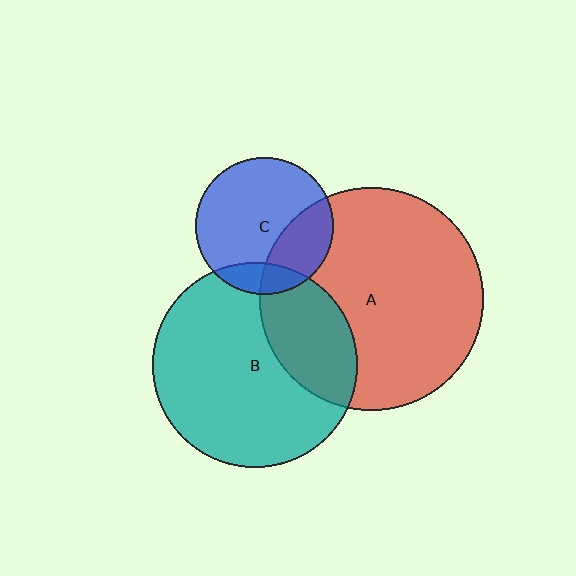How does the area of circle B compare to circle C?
Approximately 2.2 times.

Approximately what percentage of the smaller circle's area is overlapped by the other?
Approximately 30%.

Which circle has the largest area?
Circle A (red).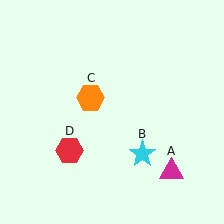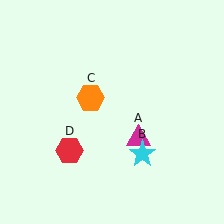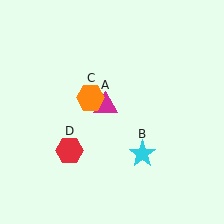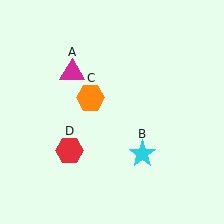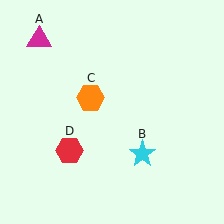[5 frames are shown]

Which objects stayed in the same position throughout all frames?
Cyan star (object B) and orange hexagon (object C) and red hexagon (object D) remained stationary.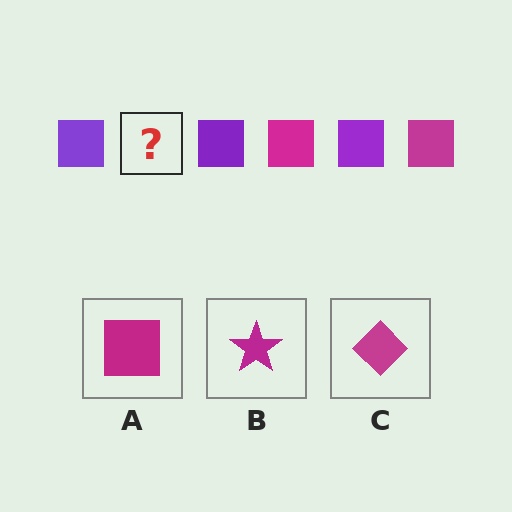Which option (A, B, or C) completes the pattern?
A.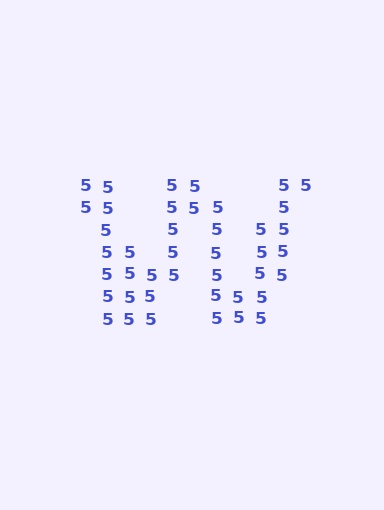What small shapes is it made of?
It is made of small digit 5's.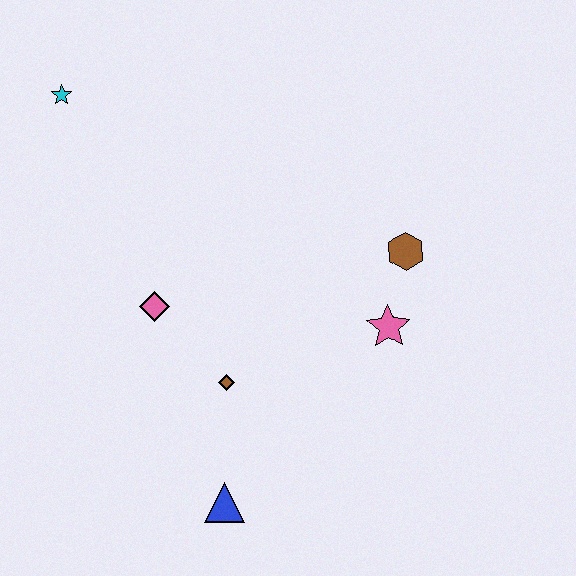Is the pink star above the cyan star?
No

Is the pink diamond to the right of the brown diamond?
No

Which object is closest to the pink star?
The brown hexagon is closest to the pink star.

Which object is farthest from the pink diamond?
The brown hexagon is farthest from the pink diamond.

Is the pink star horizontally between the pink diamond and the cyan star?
No